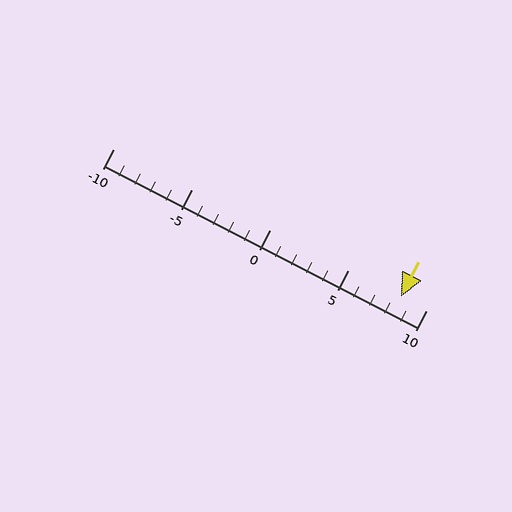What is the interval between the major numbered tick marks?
The major tick marks are spaced 5 units apart.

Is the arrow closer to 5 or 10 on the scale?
The arrow is closer to 10.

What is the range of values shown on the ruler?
The ruler shows values from -10 to 10.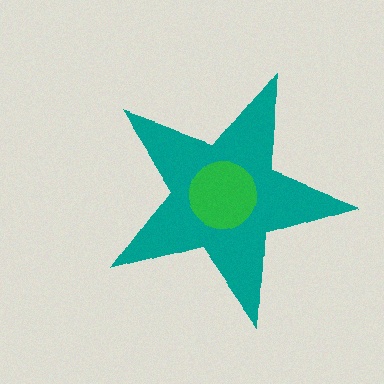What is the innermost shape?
The green circle.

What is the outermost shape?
The teal star.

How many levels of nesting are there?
2.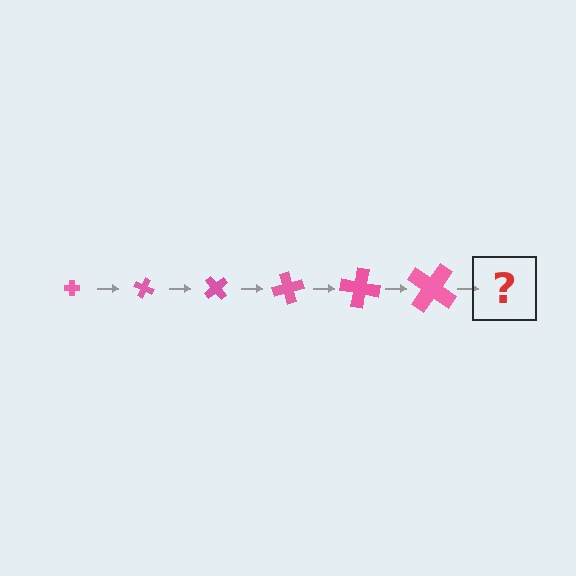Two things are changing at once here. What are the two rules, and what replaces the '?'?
The two rules are that the cross grows larger each step and it rotates 25 degrees each step. The '?' should be a cross, larger than the previous one and rotated 150 degrees from the start.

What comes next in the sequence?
The next element should be a cross, larger than the previous one and rotated 150 degrees from the start.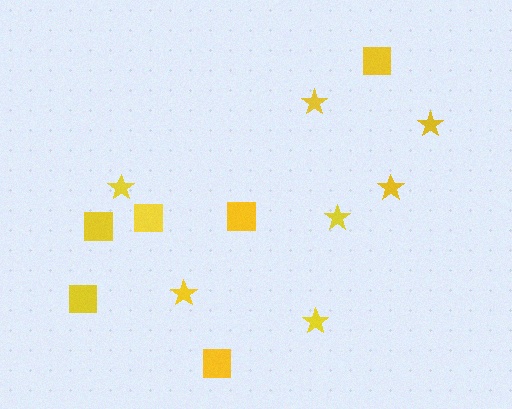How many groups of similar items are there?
There are 2 groups: one group of squares (6) and one group of stars (7).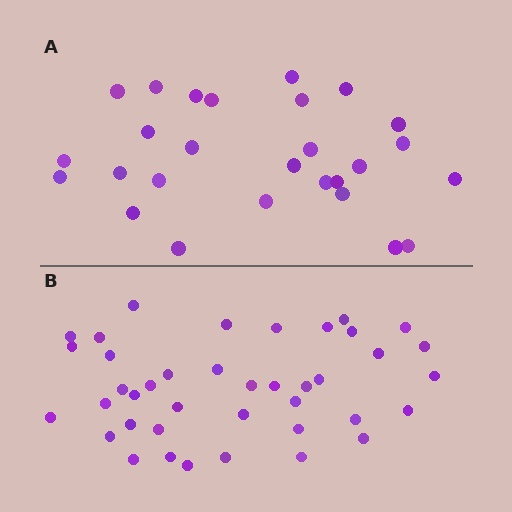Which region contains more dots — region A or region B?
Region B (the bottom region) has more dots.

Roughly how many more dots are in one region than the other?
Region B has approximately 15 more dots than region A.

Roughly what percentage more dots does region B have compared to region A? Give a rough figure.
About 50% more.